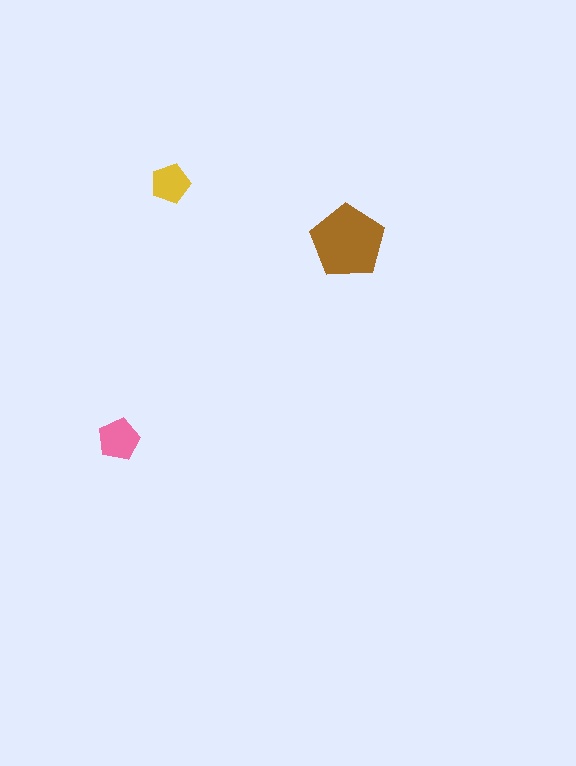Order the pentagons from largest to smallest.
the brown one, the pink one, the yellow one.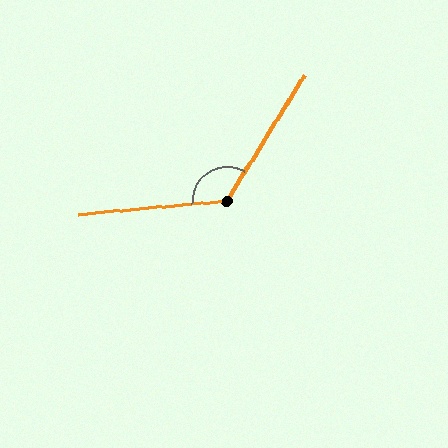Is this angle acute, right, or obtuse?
It is obtuse.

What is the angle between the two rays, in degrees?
Approximately 127 degrees.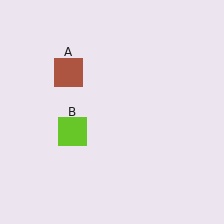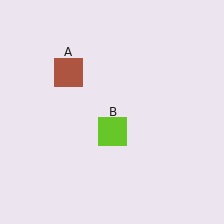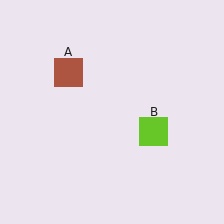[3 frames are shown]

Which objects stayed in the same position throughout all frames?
Brown square (object A) remained stationary.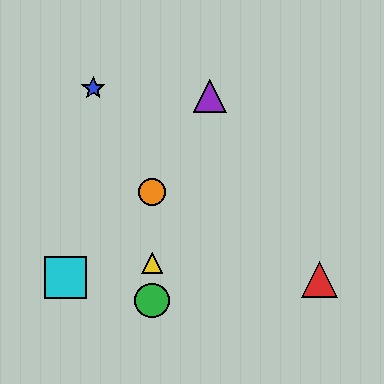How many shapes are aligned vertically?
3 shapes (the green circle, the yellow triangle, the orange circle) are aligned vertically.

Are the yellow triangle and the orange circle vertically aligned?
Yes, both are at x≈152.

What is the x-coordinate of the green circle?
The green circle is at x≈152.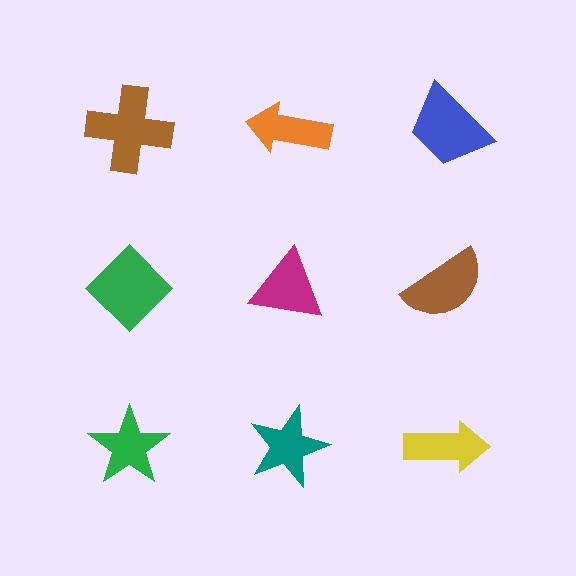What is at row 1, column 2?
An orange arrow.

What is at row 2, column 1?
A green diamond.